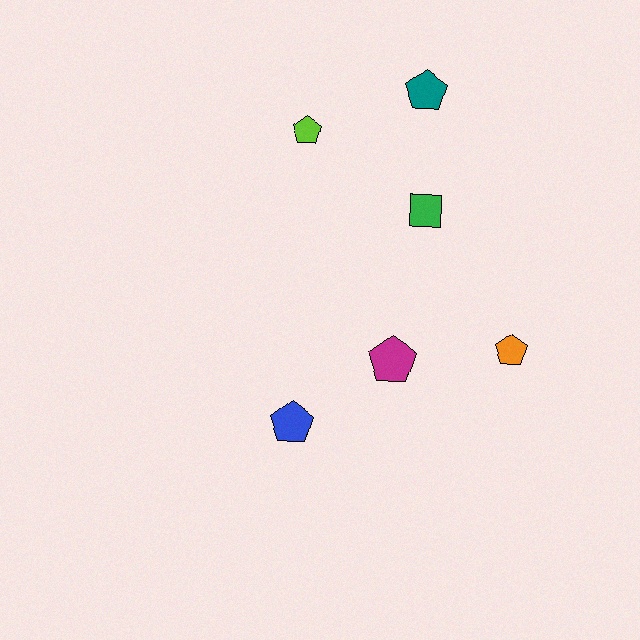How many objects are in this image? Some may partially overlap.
There are 6 objects.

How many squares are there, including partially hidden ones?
There is 1 square.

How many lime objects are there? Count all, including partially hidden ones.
There is 1 lime object.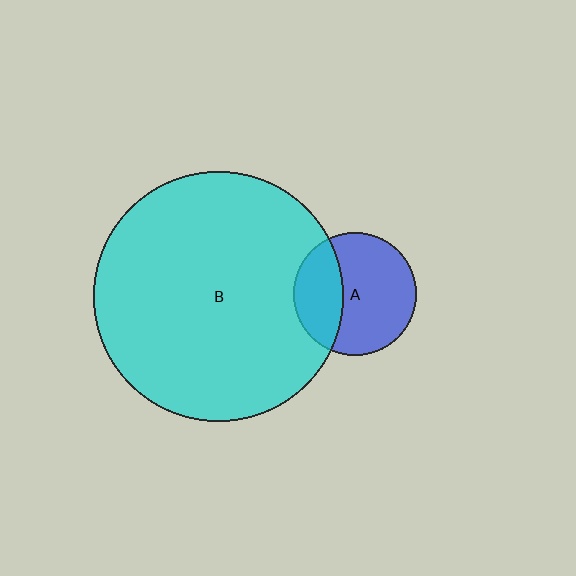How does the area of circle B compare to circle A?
Approximately 4.1 times.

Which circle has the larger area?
Circle B (cyan).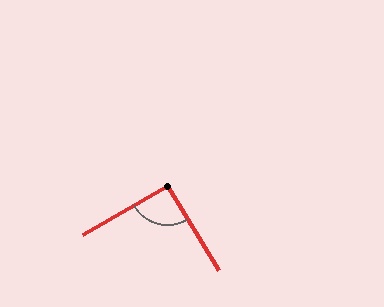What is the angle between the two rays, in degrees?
Approximately 92 degrees.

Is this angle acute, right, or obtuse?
It is approximately a right angle.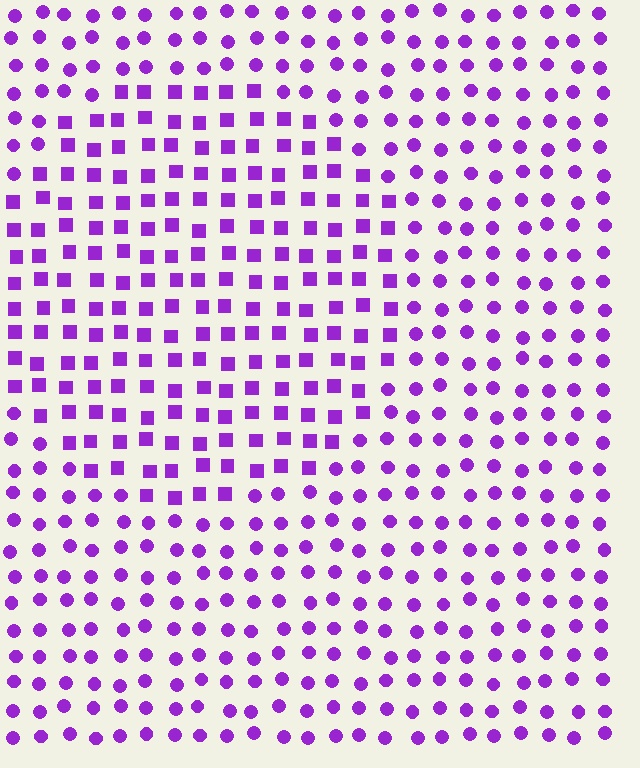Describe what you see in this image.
The image is filled with small purple elements arranged in a uniform grid. A circle-shaped region contains squares, while the surrounding area contains circles. The boundary is defined purely by the change in element shape.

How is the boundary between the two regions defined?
The boundary is defined by a change in element shape: squares inside vs. circles outside. All elements share the same color and spacing.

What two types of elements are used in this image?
The image uses squares inside the circle region and circles outside it.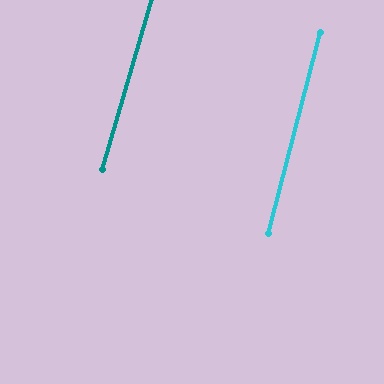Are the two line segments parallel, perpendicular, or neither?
Parallel — their directions differ by only 1.7°.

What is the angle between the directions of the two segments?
Approximately 2 degrees.